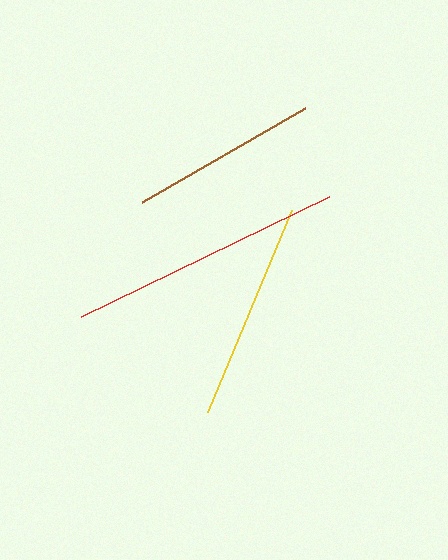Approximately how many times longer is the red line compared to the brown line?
The red line is approximately 1.5 times the length of the brown line.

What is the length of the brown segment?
The brown segment is approximately 188 pixels long.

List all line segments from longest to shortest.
From longest to shortest: red, yellow, brown.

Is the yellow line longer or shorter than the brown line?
The yellow line is longer than the brown line.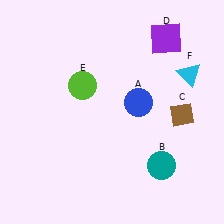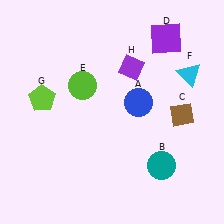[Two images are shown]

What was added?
A lime pentagon (G), a purple diamond (H) were added in Image 2.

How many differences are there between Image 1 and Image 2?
There are 2 differences between the two images.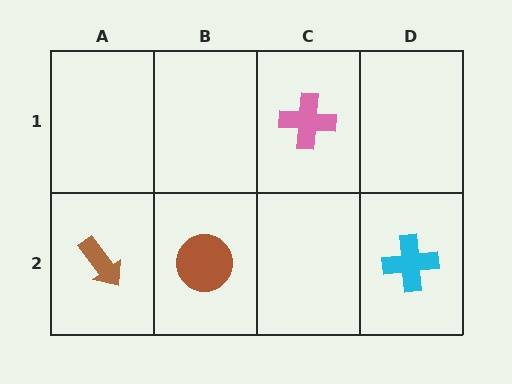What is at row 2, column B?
A brown circle.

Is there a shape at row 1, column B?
No, that cell is empty.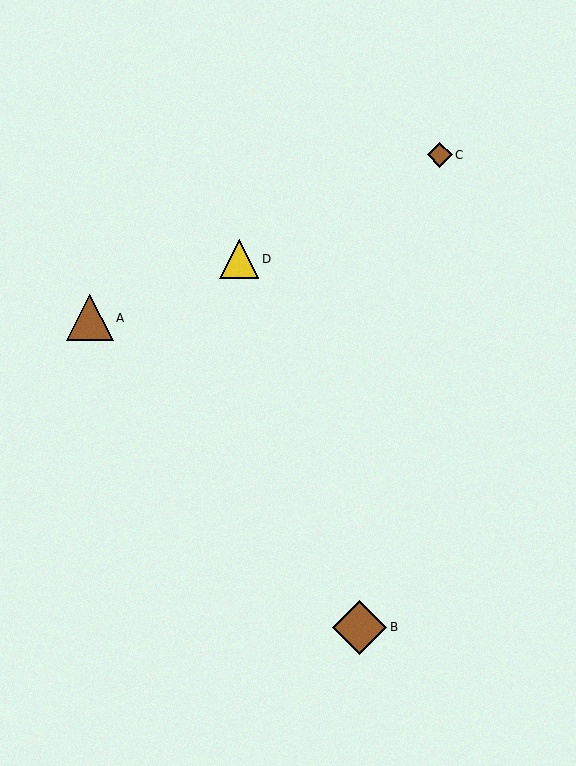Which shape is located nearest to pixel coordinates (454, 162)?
The brown diamond (labeled C) at (440, 155) is nearest to that location.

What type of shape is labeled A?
Shape A is a brown triangle.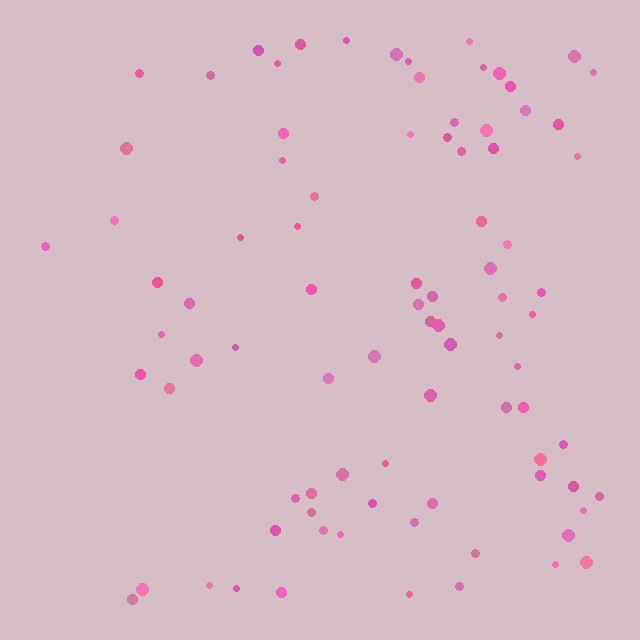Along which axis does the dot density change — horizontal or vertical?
Horizontal.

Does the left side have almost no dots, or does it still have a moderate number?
Still a moderate number, just noticeably fewer than the right.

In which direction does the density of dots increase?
From left to right, with the right side densest.